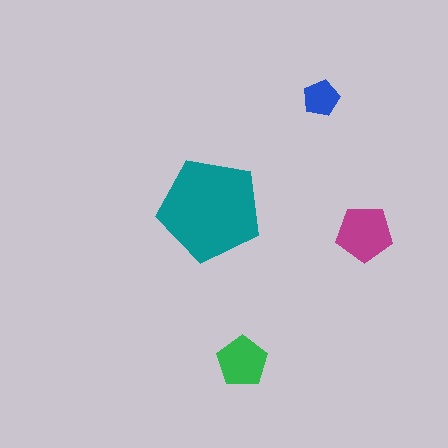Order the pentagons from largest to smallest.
the teal one, the magenta one, the green one, the blue one.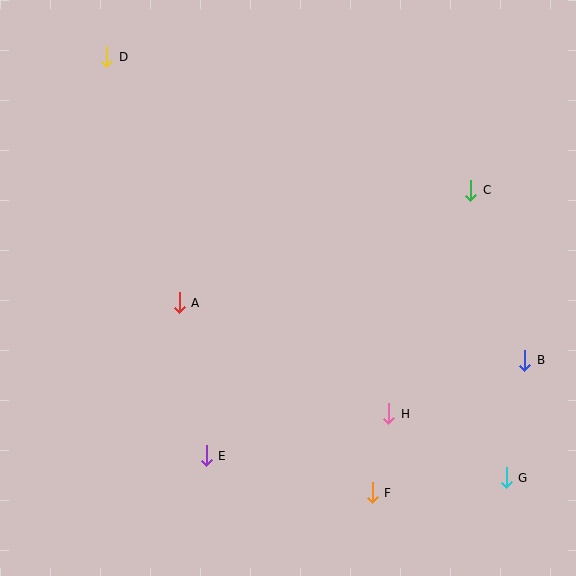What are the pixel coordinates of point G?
Point G is at (506, 478).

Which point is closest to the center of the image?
Point A at (179, 303) is closest to the center.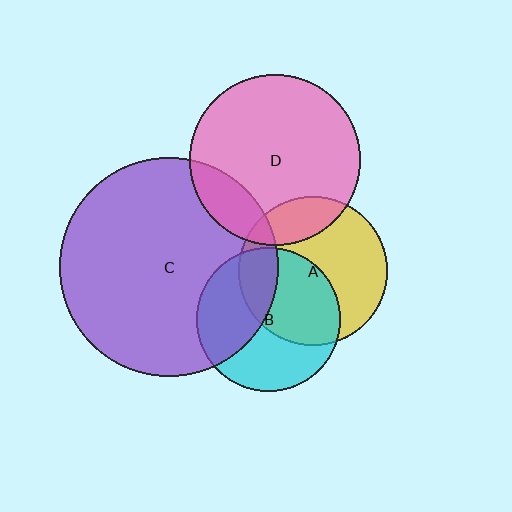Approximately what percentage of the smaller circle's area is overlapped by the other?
Approximately 45%.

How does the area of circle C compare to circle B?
Approximately 2.3 times.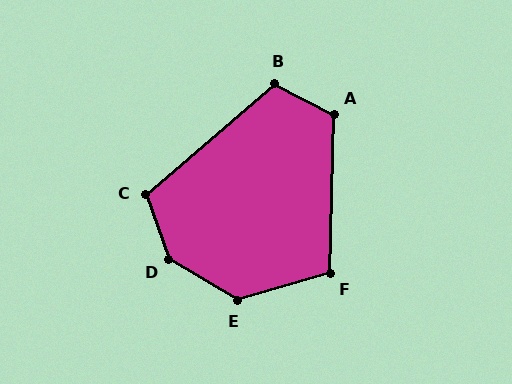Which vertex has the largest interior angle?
D, at approximately 140 degrees.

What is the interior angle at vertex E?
Approximately 133 degrees (obtuse).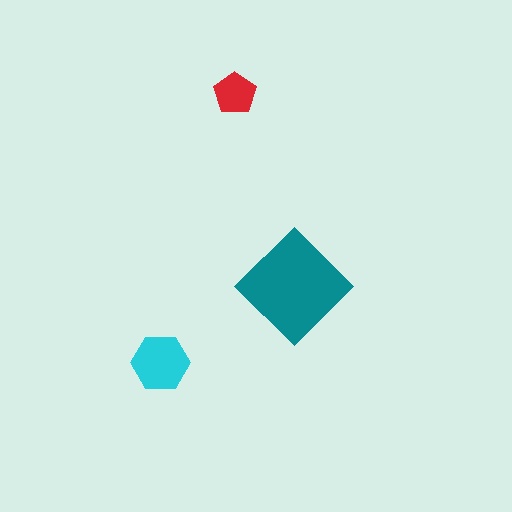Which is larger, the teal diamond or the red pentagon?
The teal diamond.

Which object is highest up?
The red pentagon is topmost.